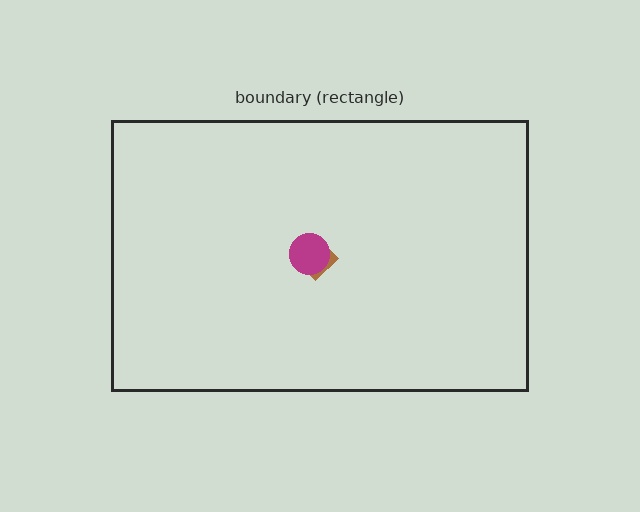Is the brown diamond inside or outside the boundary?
Inside.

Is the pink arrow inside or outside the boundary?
Inside.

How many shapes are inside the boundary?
3 inside, 0 outside.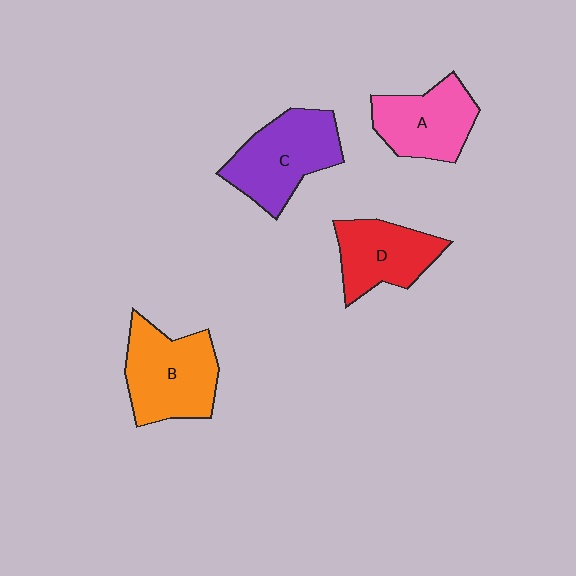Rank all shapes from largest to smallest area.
From largest to smallest: B (orange), C (purple), A (pink), D (red).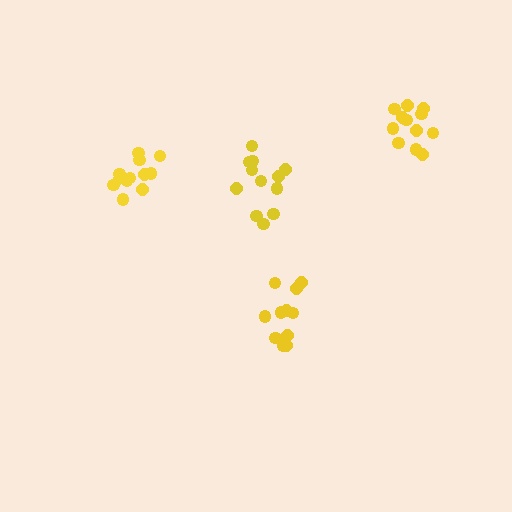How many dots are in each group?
Group 1: 12 dots, Group 2: 11 dots, Group 3: 12 dots, Group 4: 12 dots (47 total).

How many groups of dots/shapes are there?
There are 4 groups.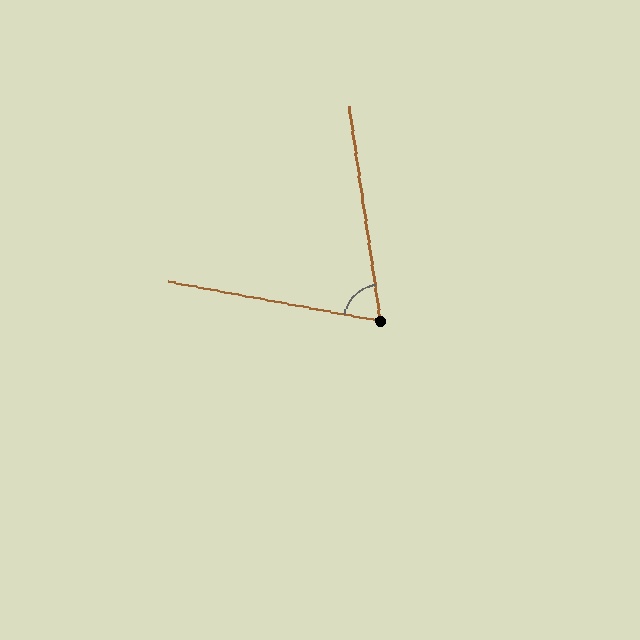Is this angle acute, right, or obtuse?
It is acute.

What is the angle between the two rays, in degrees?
Approximately 71 degrees.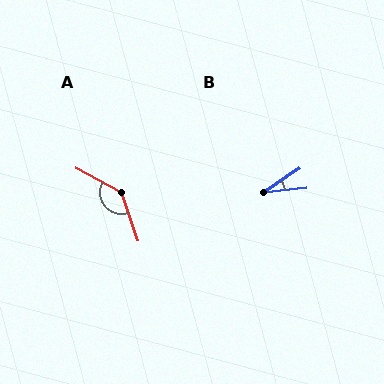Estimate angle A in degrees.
Approximately 137 degrees.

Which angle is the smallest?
B, at approximately 28 degrees.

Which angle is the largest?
A, at approximately 137 degrees.